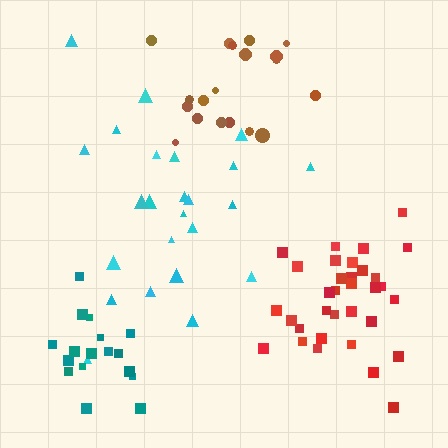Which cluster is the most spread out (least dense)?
Cyan.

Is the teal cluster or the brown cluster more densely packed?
Teal.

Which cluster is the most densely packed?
Red.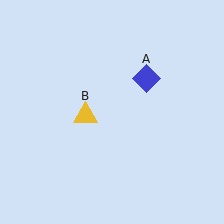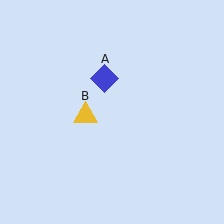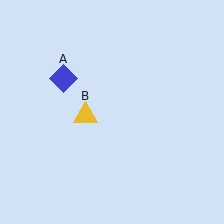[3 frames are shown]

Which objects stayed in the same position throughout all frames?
Yellow triangle (object B) remained stationary.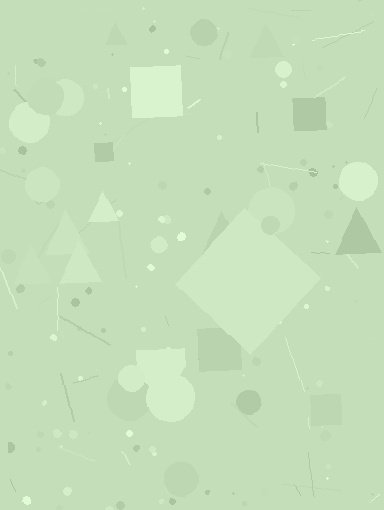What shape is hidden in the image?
A diamond is hidden in the image.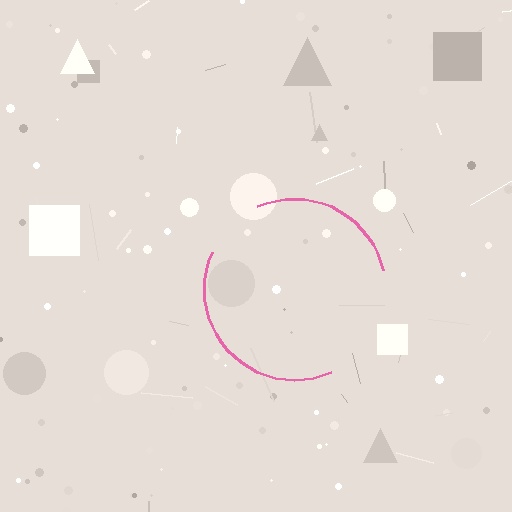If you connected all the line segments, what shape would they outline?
They would outline a circle.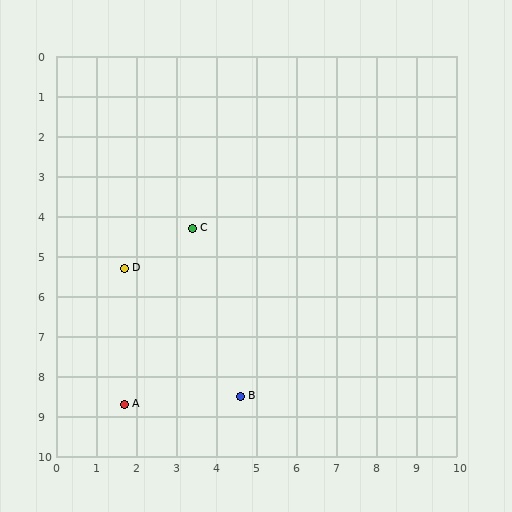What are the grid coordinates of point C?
Point C is at approximately (3.4, 4.3).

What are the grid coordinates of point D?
Point D is at approximately (1.7, 5.3).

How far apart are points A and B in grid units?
Points A and B are about 2.9 grid units apart.